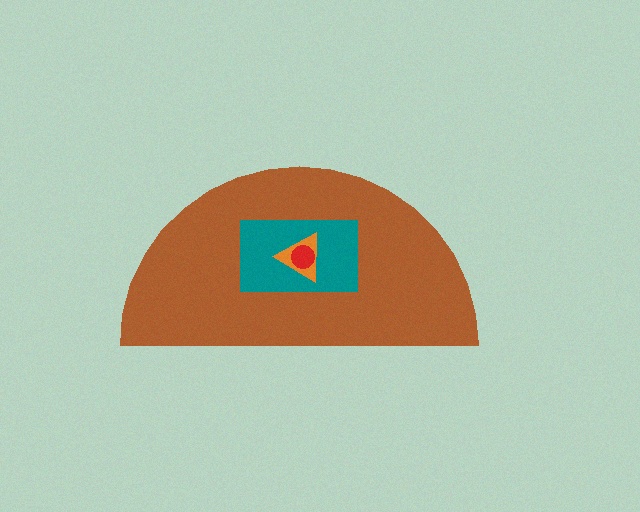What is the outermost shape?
The brown semicircle.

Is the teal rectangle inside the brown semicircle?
Yes.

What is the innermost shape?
The red circle.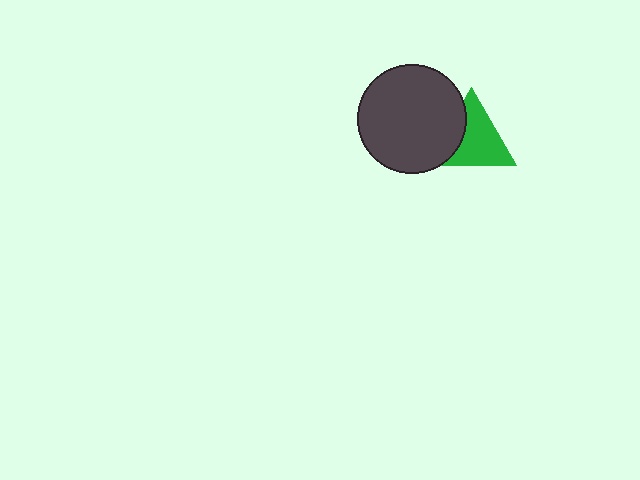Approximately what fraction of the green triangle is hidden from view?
Roughly 31% of the green triangle is hidden behind the dark gray circle.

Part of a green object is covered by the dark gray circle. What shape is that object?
It is a triangle.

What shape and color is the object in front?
The object in front is a dark gray circle.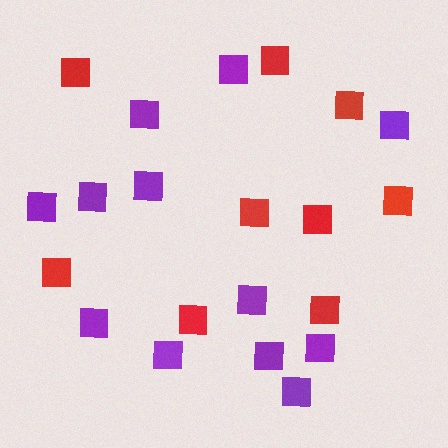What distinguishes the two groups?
There are 2 groups: one group of red squares (9) and one group of purple squares (12).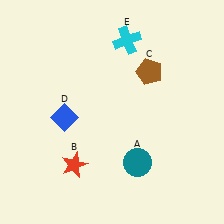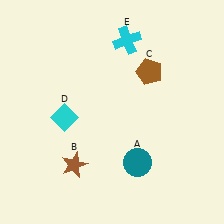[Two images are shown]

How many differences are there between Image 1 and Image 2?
There are 2 differences between the two images.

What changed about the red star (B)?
In Image 1, B is red. In Image 2, it changed to brown.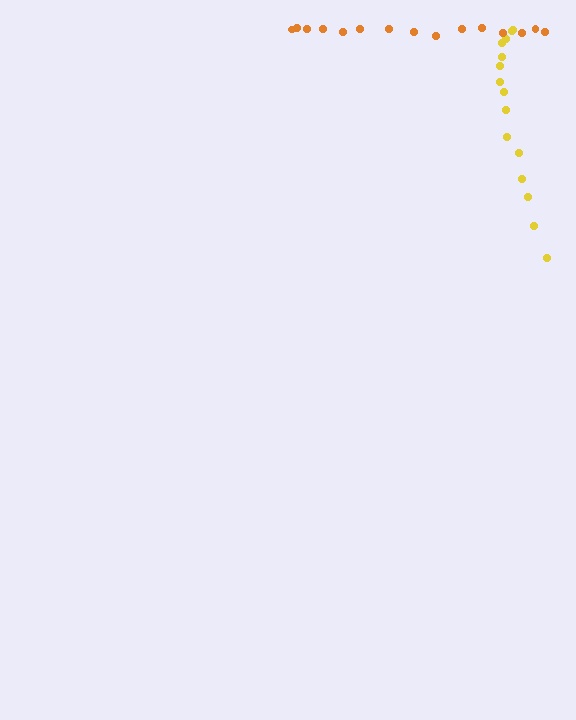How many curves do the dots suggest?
There are 2 distinct paths.